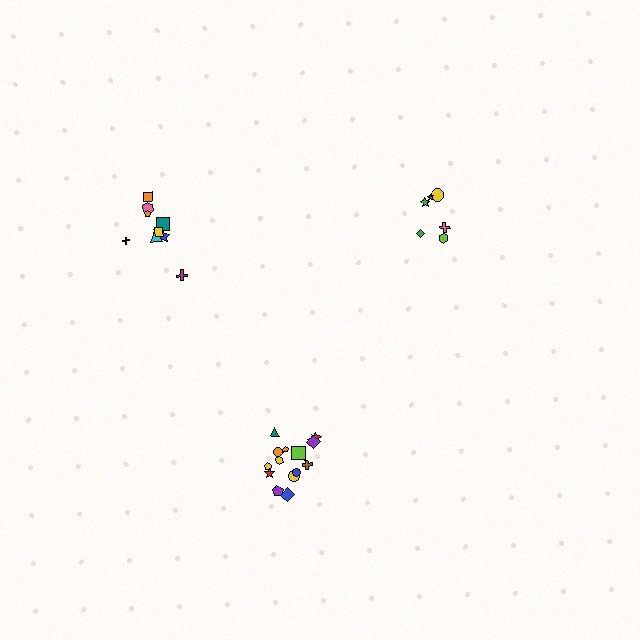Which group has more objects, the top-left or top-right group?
The top-left group.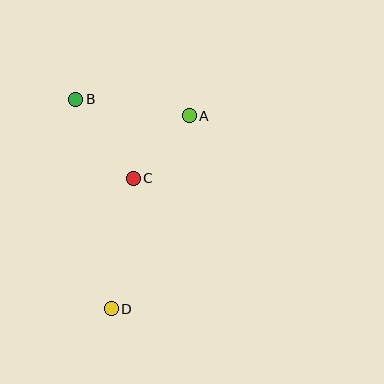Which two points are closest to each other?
Points A and C are closest to each other.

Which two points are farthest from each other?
Points B and D are farthest from each other.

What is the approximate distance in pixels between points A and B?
The distance between A and B is approximately 115 pixels.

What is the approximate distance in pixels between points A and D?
The distance between A and D is approximately 209 pixels.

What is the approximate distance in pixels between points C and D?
The distance between C and D is approximately 132 pixels.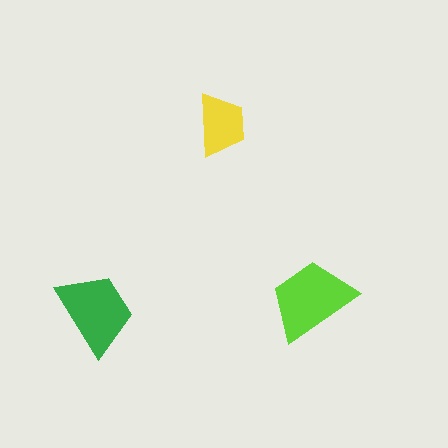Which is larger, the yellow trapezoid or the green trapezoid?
The green one.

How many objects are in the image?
There are 3 objects in the image.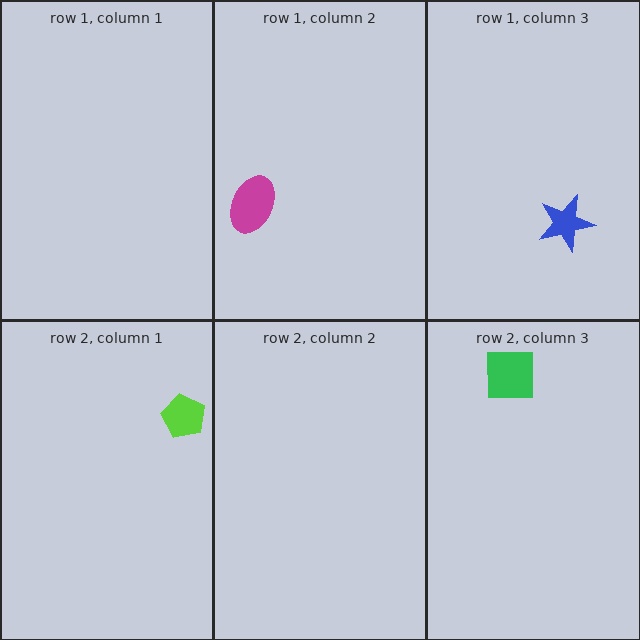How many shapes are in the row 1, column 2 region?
1.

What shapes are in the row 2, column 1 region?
The lime pentagon.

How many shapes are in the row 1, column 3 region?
1.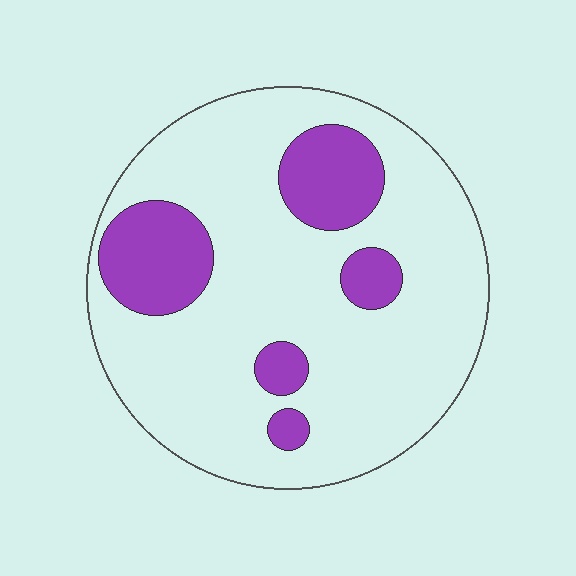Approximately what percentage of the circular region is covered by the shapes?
Approximately 20%.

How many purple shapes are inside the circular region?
5.